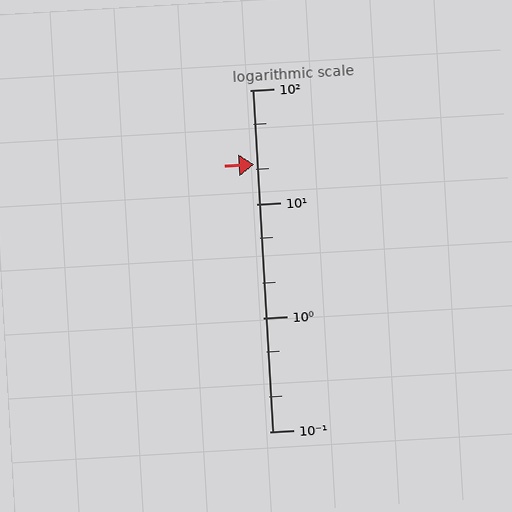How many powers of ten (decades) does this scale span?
The scale spans 3 decades, from 0.1 to 100.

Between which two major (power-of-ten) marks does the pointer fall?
The pointer is between 10 and 100.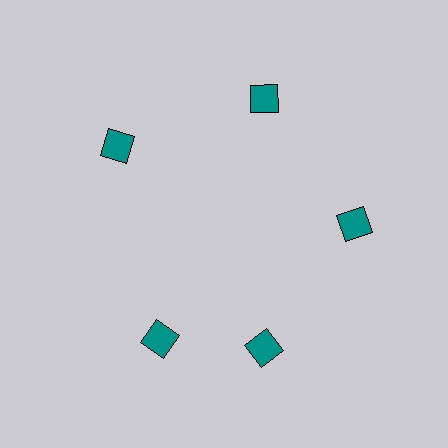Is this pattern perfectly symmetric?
No. The 5 teal diamonds are arranged in a ring, but one element near the 8 o'clock position is rotated out of alignment along the ring, breaking the 5-fold rotational symmetry.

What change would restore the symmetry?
The symmetry would be restored by rotating it back into even spacing with its neighbors so that all 5 diamonds sit at equal angles and equal distance from the center.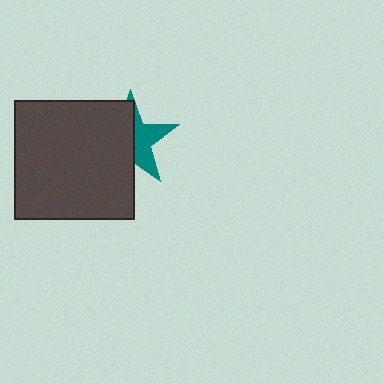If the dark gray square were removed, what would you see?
You would see the complete teal star.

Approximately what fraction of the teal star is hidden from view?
Roughly 58% of the teal star is hidden behind the dark gray square.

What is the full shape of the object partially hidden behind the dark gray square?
The partially hidden object is a teal star.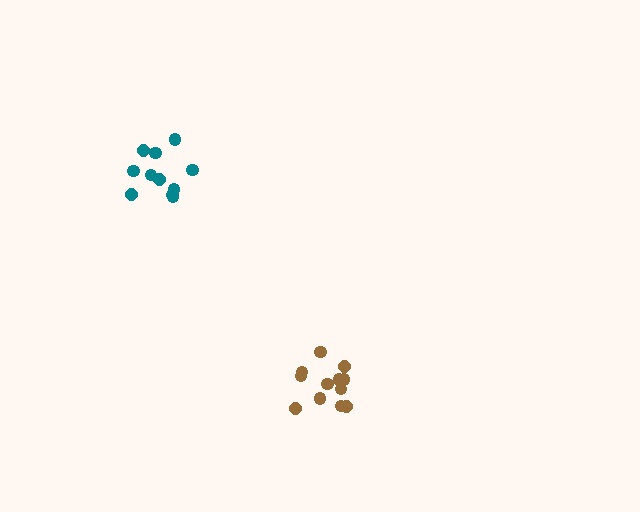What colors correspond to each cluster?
The clusters are colored: brown, teal.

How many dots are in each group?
Group 1: 12 dots, Group 2: 11 dots (23 total).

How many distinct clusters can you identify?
There are 2 distinct clusters.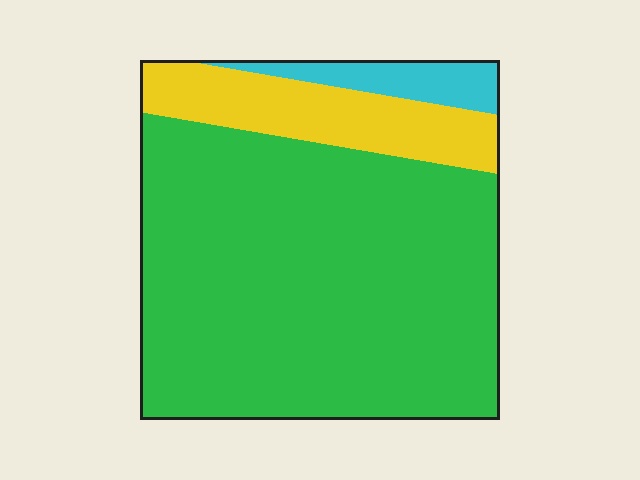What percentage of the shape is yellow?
Yellow takes up less than a sixth of the shape.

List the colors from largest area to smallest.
From largest to smallest: green, yellow, cyan.